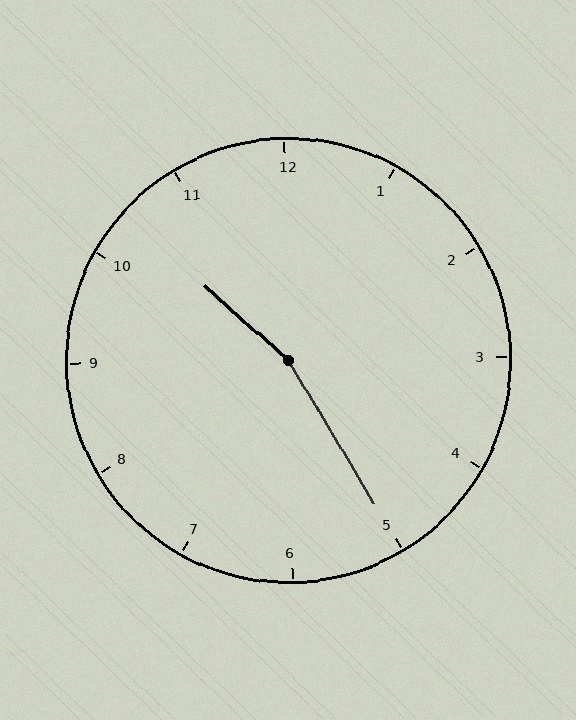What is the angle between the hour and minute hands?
Approximately 162 degrees.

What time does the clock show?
10:25.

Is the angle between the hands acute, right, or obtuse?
It is obtuse.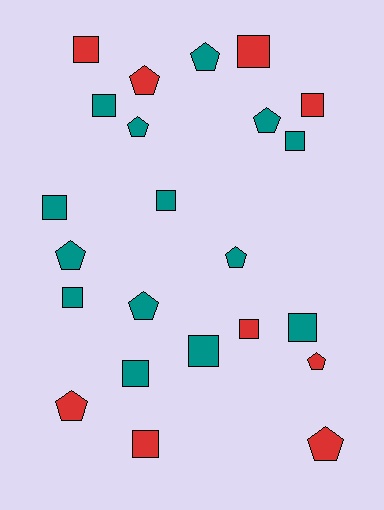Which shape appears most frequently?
Square, with 13 objects.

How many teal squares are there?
There are 8 teal squares.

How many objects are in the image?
There are 23 objects.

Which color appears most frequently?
Teal, with 14 objects.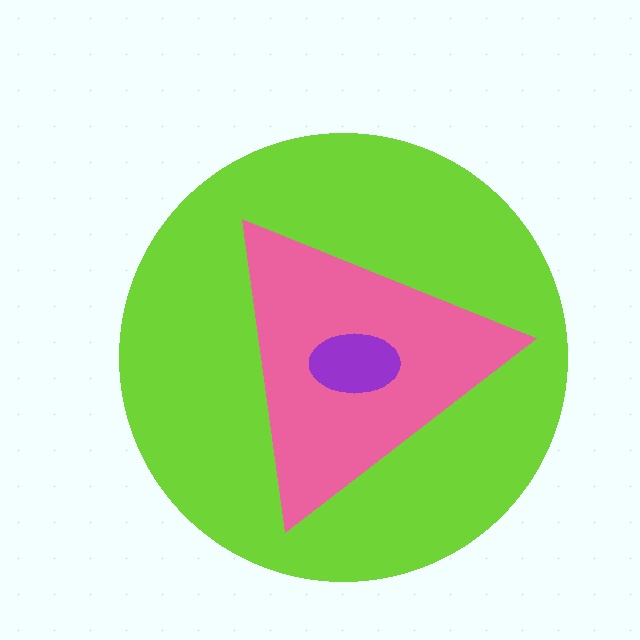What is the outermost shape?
The lime circle.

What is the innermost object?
The purple ellipse.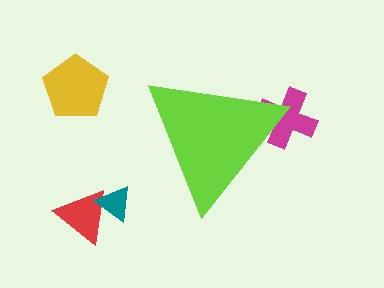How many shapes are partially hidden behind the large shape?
1 shape is partially hidden.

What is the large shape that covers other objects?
A lime triangle.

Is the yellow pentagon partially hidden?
No, the yellow pentagon is fully visible.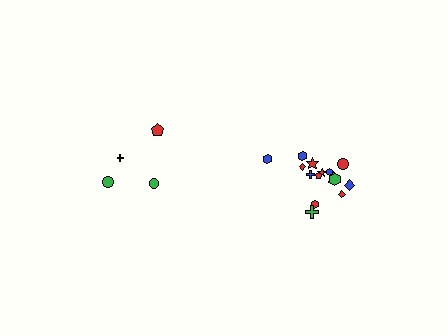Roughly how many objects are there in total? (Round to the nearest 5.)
Roughly 20 objects in total.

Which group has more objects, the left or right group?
The right group.